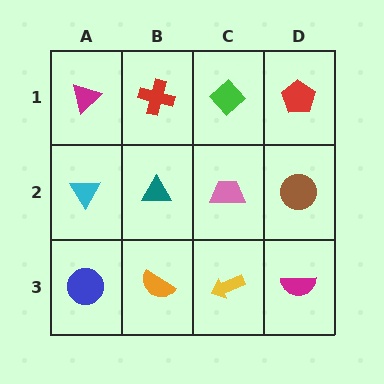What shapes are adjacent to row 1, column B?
A teal triangle (row 2, column B), a magenta triangle (row 1, column A), a green diamond (row 1, column C).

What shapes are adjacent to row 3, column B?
A teal triangle (row 2, column B), a blue circle (row 3, column A), a yellow arrow (row 3, column C).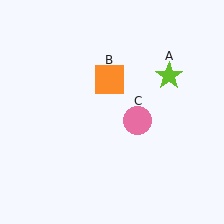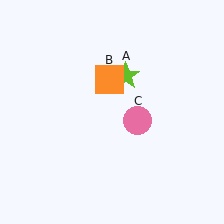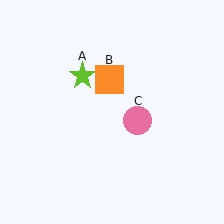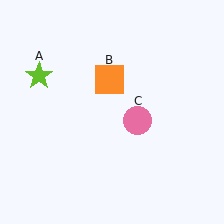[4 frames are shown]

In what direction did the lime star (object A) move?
The lime star (object A) moved left.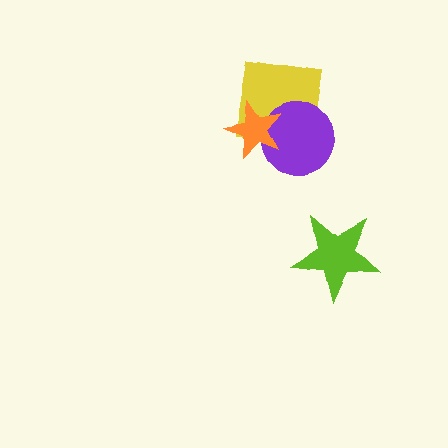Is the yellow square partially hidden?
Yes, it is partially covered by another shape.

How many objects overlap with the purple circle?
2 objects overlap with the purple circle.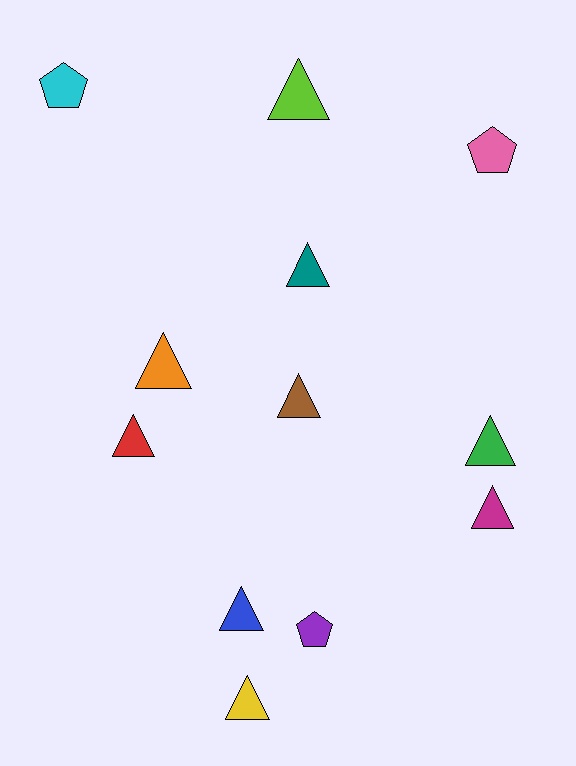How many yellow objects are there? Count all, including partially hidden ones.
There is 1 yellow object.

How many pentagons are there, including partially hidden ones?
There are 3 pentagons.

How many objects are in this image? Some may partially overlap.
There are 12 objects.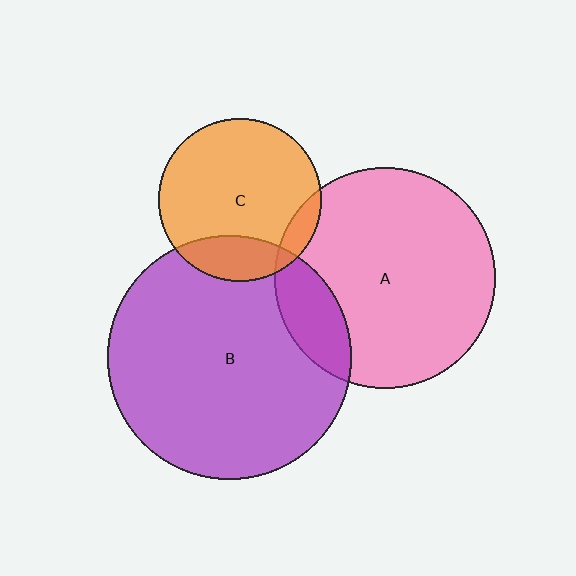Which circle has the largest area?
Circle B (purple).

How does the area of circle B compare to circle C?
Approximately 2.2 times.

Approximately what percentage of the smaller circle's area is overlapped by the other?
Approximately 15%.